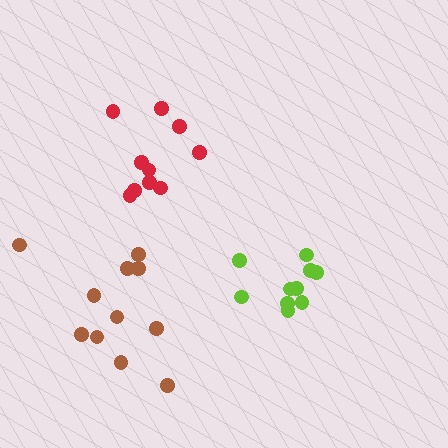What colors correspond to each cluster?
The clusters are colored: lime, brown, red.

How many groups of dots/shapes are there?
There are 3 groups.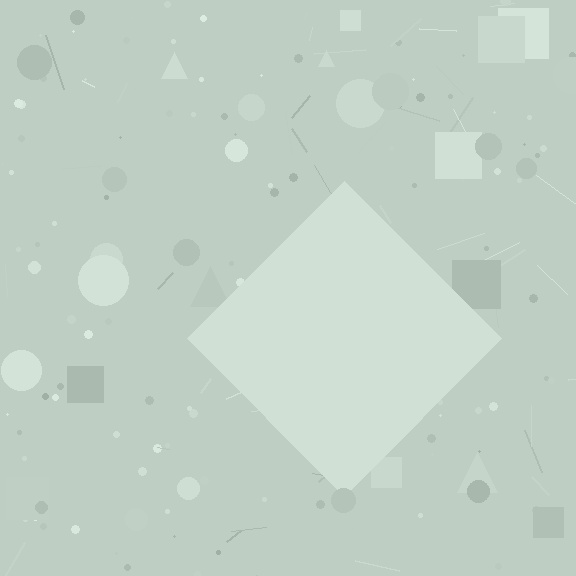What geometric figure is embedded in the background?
A diamond is embedded in the background.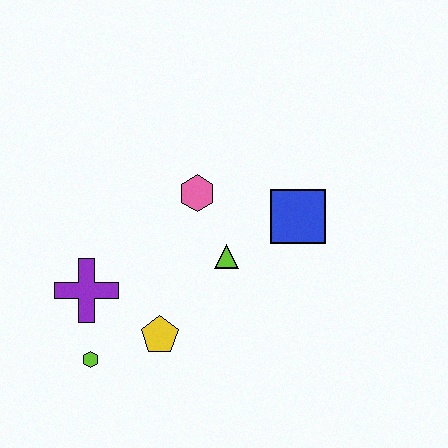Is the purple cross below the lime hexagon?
No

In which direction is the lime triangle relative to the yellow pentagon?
The lime triangle is above the yellow pentagon.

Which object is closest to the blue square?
The lime triangle is closest to the blue square.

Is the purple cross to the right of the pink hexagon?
No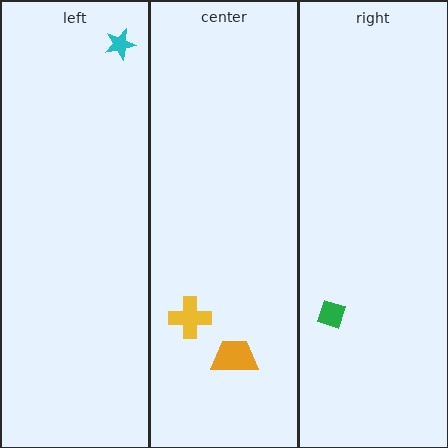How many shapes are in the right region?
1.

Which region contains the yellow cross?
The center region.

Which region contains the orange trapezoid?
The center region.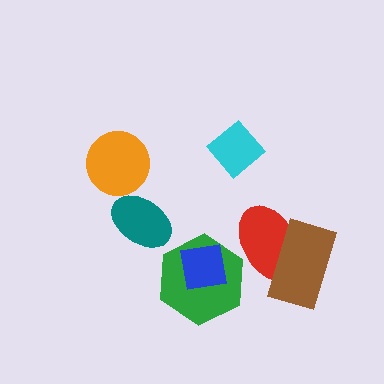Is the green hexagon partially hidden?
Yes, it is partially covered by another shape.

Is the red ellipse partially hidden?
Yes, it is partially covered by another shape.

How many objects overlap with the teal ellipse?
0 objects overlap with the teal ellipse.